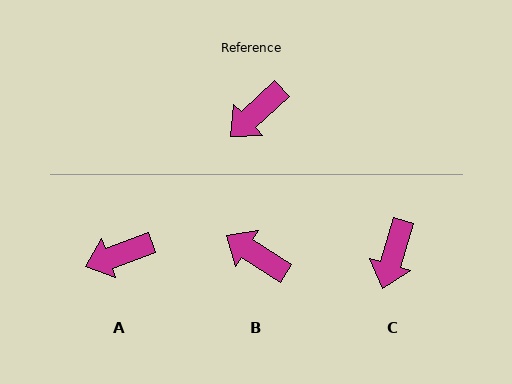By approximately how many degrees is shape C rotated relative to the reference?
Approximately 30 degrees counter-clockwise.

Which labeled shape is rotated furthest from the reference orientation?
B, about 76 degrees away.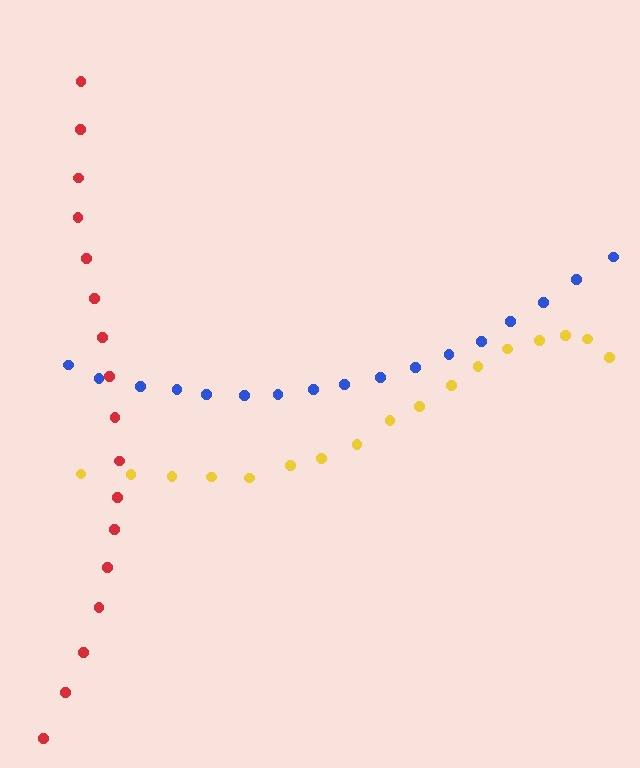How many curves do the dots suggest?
There are 3 distinct paths.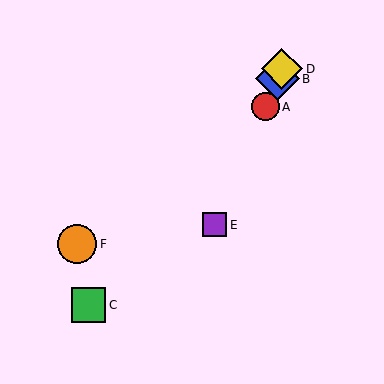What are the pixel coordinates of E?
Object E is at (214, 225).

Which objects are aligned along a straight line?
Objects A, B, D, E are aligned along a straight line.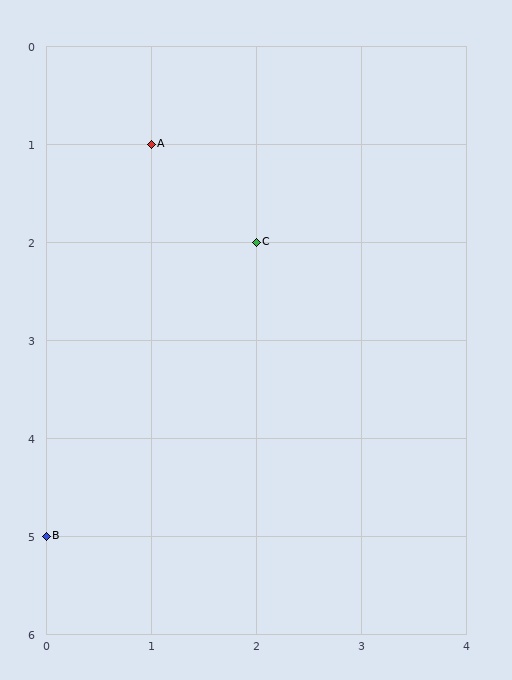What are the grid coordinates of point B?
Point B is at grid coordinates (0, 5).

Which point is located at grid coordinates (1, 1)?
Point A is at (1, 1).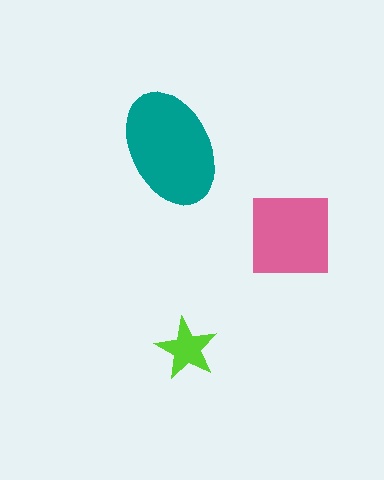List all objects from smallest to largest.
The lime star, the pink square, the teal ellipse.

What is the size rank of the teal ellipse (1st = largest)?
1st.